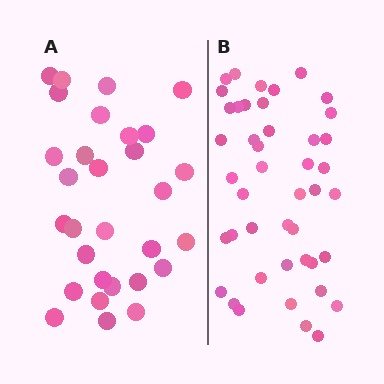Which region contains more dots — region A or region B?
Region B (the right region) has more dots.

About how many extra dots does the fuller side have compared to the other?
Region B has approximately 15 more dots than region A.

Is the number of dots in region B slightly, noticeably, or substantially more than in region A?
Region B has substantially more. The ratio is roughly 1.5 to 1.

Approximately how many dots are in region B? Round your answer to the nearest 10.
About 40 dots. (The exact count is 44, which rounds to 40.)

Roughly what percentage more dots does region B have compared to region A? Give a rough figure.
About 45% more.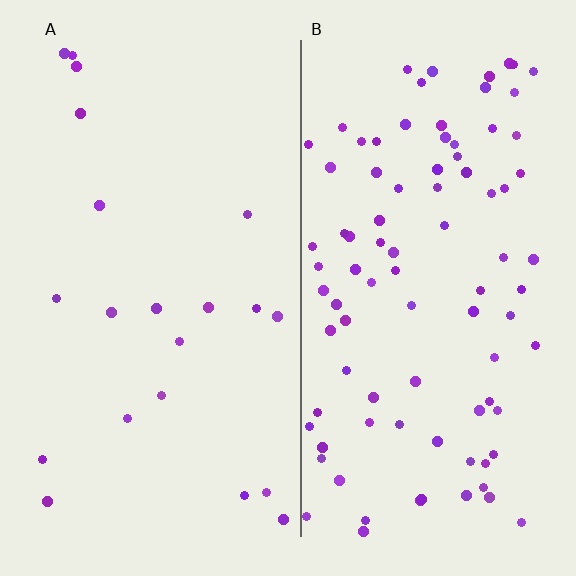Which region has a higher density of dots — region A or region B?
B (the right).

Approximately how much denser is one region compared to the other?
Approximately 4.4× — region B over region A.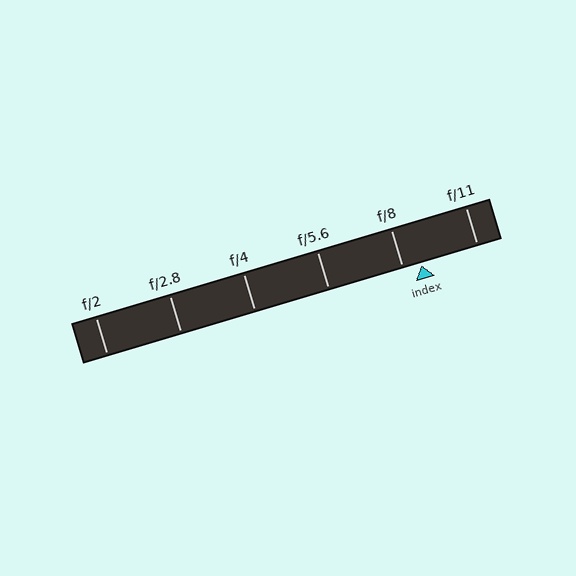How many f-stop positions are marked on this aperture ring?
There are 6 f-stop positions marked.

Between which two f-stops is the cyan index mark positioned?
The index mark is between f/8 and f/11.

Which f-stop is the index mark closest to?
The index mark is closest to f/8.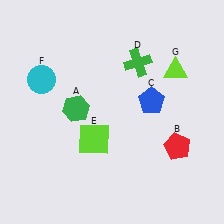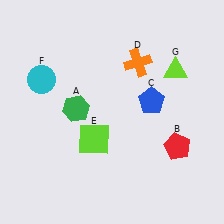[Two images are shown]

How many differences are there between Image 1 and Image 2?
There is 1 difference between the two images.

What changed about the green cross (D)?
In Image 1, D is green. In Image 2, it changed to orange.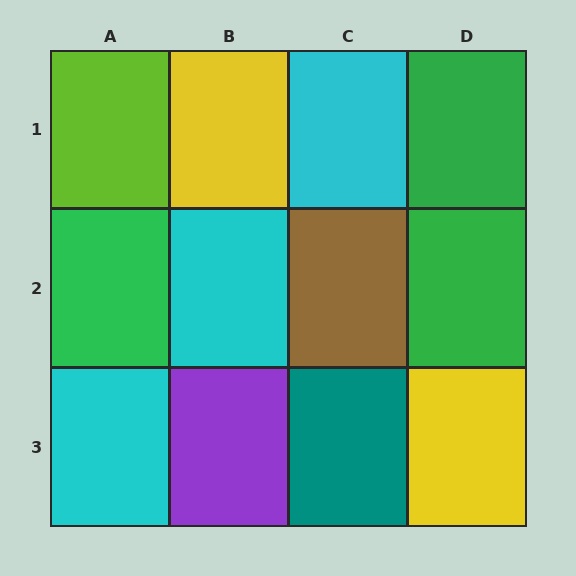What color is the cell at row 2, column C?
Brown.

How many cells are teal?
1 cell is teal.